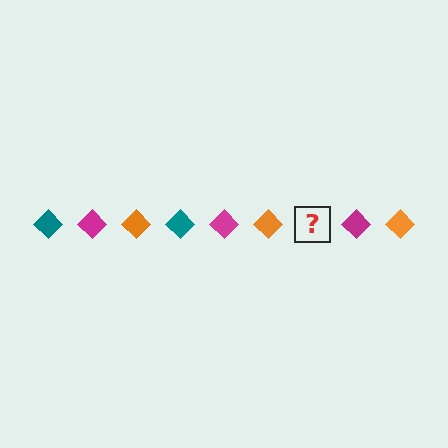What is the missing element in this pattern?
The missing element is a teal diamond.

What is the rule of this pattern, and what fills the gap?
The rule is that the pattern cycles through teal, magenta, orange diamonds. The gap should be filled with a teal diamond.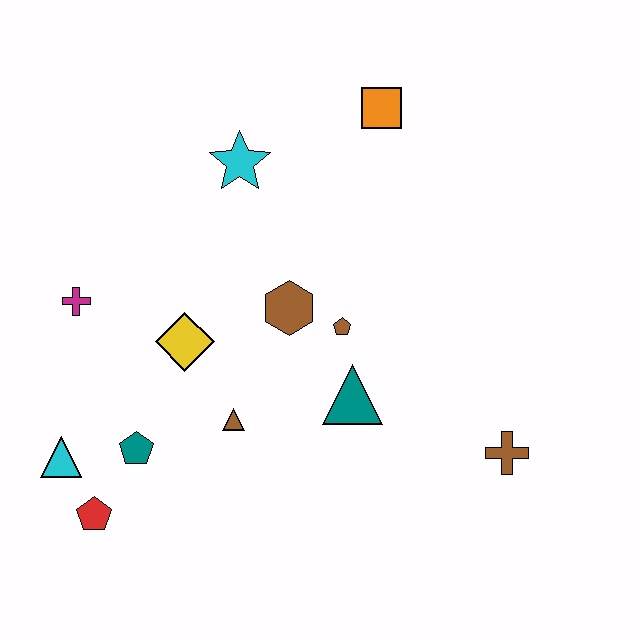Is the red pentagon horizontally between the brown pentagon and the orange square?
No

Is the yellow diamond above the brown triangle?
Yes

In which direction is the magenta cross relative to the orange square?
The magenta cross is to the left of the orange square.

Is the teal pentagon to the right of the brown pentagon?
No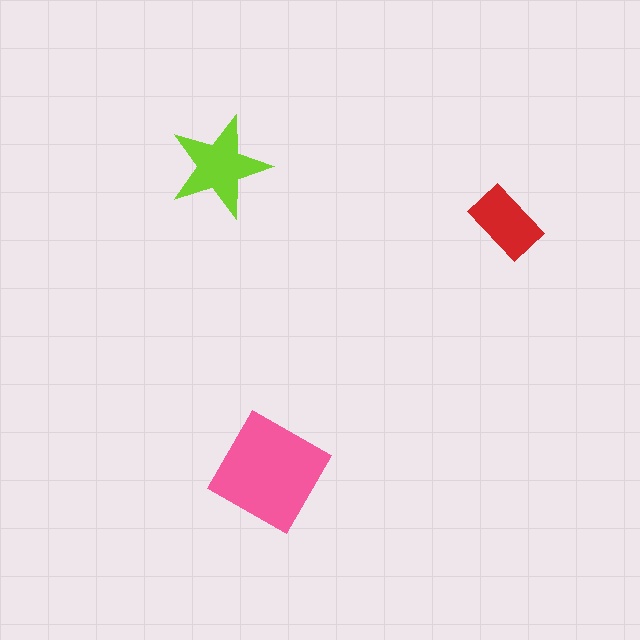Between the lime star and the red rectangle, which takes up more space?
The lime star.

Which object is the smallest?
The red rectangle.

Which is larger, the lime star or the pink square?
The pink square.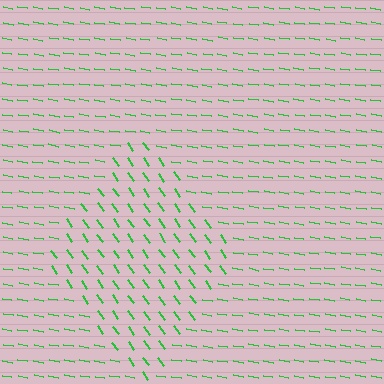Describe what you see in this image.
The image is filled with small green line segments. A diamond region in the image has lines oriented differently from the surrounding lines, creating a visible texture boundary.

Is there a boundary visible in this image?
Yes, there is a texture boundary formed by a change in line orientation.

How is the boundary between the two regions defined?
The boundary is defined purely by a change in line orientation (approximately 45 degrees difference). All lines are the same color and thickness.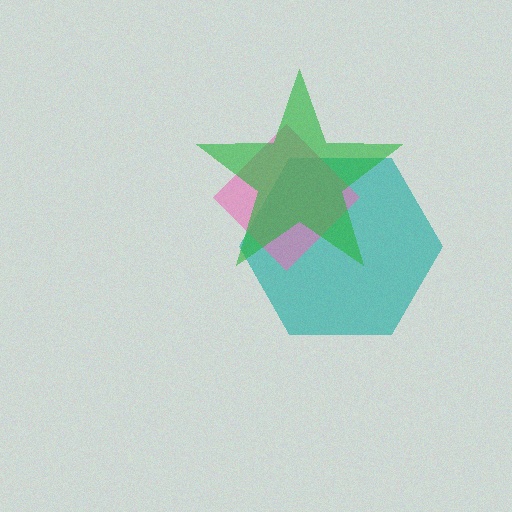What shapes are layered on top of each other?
The layered shapes are: a teal hexagon, a pink diamond, a green star.